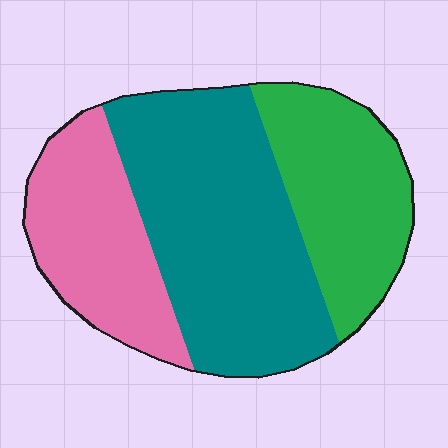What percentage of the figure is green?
Green takes up between a quarter and a half of the figure.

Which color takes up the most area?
Teal, at roughly 45%.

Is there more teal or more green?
Teal.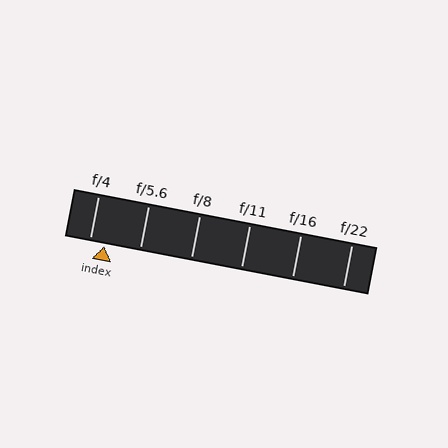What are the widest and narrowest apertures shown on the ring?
The widest aperture shown is f/4 and the narrowest is f/22.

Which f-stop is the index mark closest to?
The index mark is closest to f/4.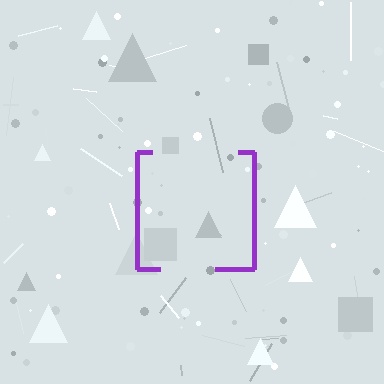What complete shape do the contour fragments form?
The contour fragments form a square.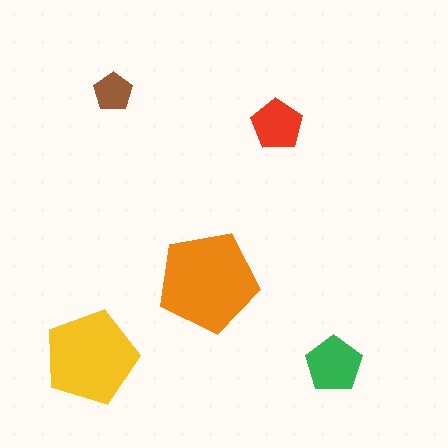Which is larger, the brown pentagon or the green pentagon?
The green one.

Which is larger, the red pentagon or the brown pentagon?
The red one.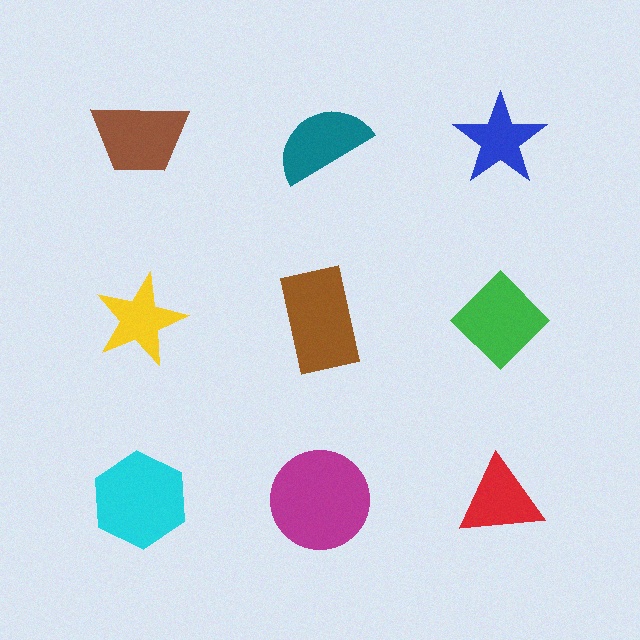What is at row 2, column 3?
A green diamond.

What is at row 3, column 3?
A red triangle.